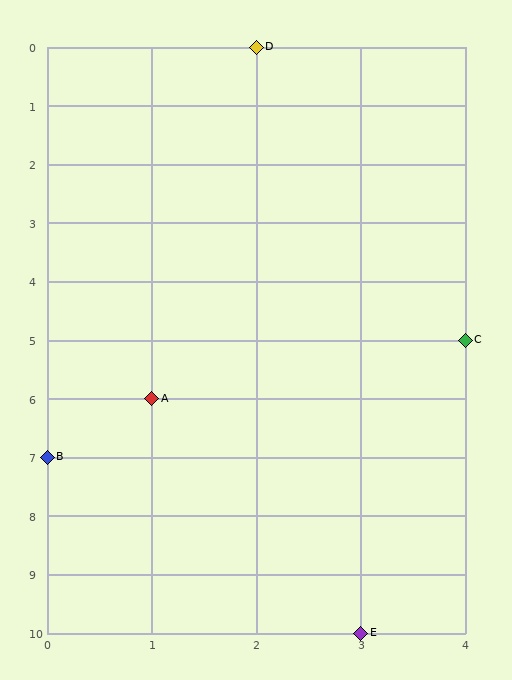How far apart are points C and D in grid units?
Points C and D are 2 columns and 5 rows apart (about 5.4 grid units diagonally).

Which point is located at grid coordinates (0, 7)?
Point B is at (0, 7).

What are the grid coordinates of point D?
Point D is at grid coordinates (2, 0).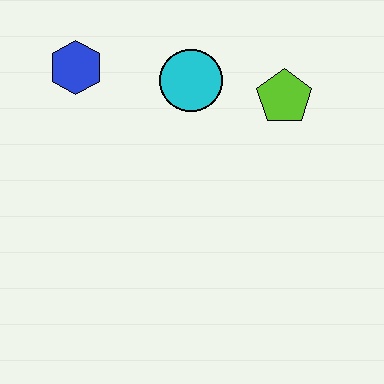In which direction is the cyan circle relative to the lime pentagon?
The cyan circle is to the left of the lime pentagon.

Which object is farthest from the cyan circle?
The blue hexagon is farthest from the cyan circle.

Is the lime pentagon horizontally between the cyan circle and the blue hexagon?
No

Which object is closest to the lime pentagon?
The cyan circle is closest to the lime pentagon.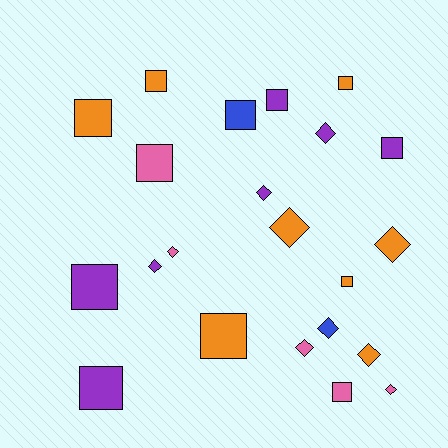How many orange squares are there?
There are 5 orange squares.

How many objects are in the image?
There are 22 objects.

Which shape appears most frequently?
Square, with 12 objects.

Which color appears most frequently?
Orange, with 8 objects.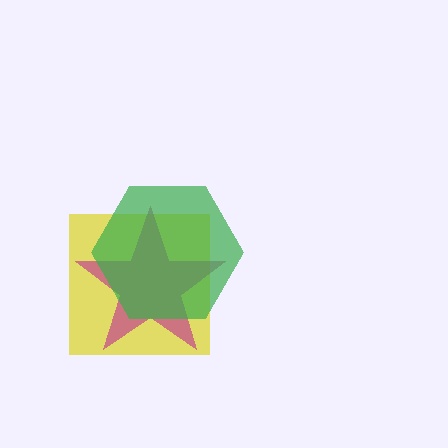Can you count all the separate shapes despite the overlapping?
Yes, there are 3 separate shapes.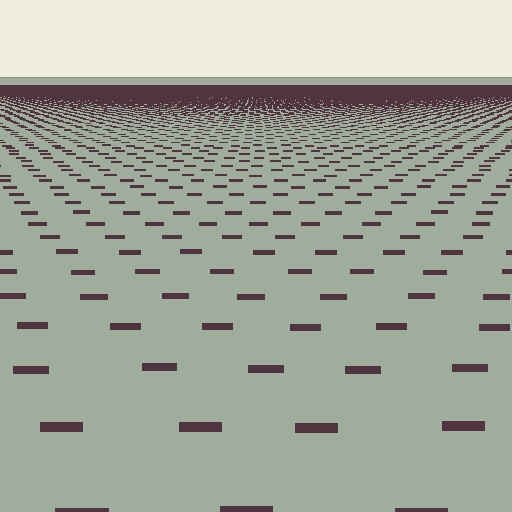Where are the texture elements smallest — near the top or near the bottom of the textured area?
Near the top.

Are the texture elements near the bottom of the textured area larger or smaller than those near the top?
Larger. Near the bottom, elements are closer to the viewer and appear at a bigger on-screen size.